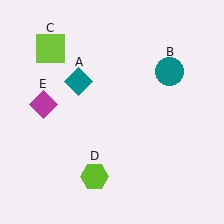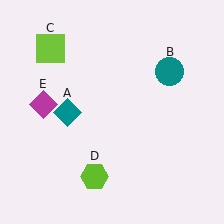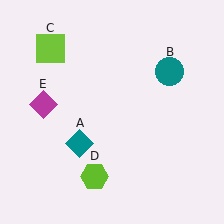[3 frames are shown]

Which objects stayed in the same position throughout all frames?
Teal circle (object B) and lime square (object C) and lime hexagon (object D) and magenta diamond (object E) remained stationary.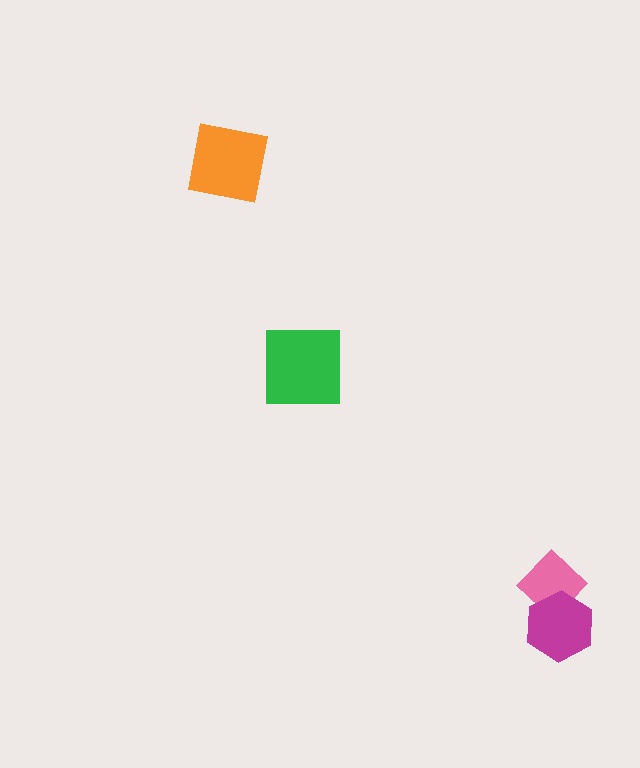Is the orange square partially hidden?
No, no other shape covers it.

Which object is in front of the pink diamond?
The magenta hexagon is in front of the pink diamond.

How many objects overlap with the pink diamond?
1 object overlaps with the pink diamond.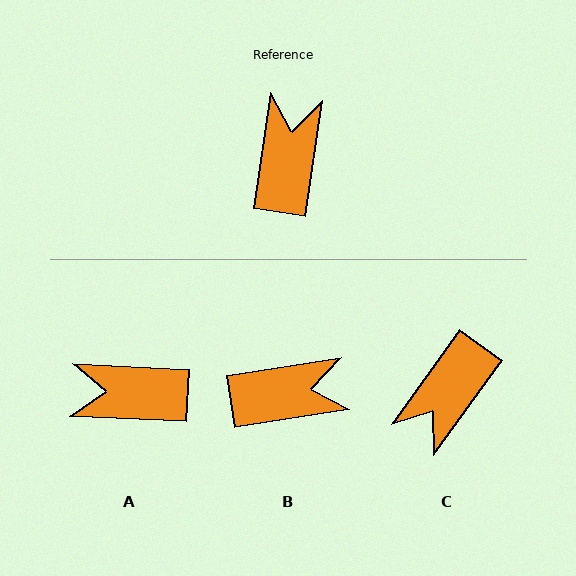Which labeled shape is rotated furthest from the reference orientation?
C, about 153 degrees away.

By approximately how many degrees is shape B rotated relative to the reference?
Approximately 73 degrees clockwise.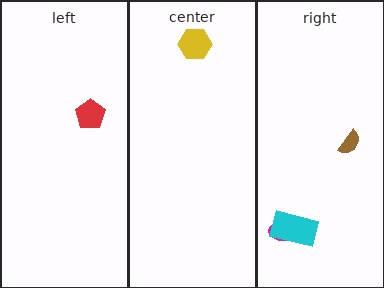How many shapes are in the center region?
1.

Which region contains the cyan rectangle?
The right region.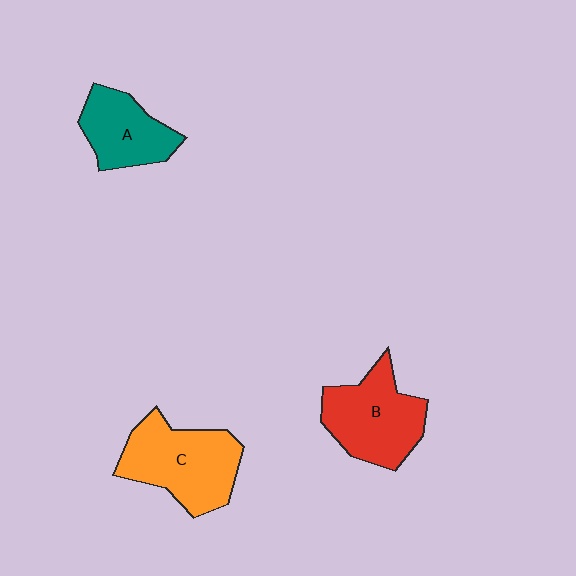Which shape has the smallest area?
Shape A (teal).